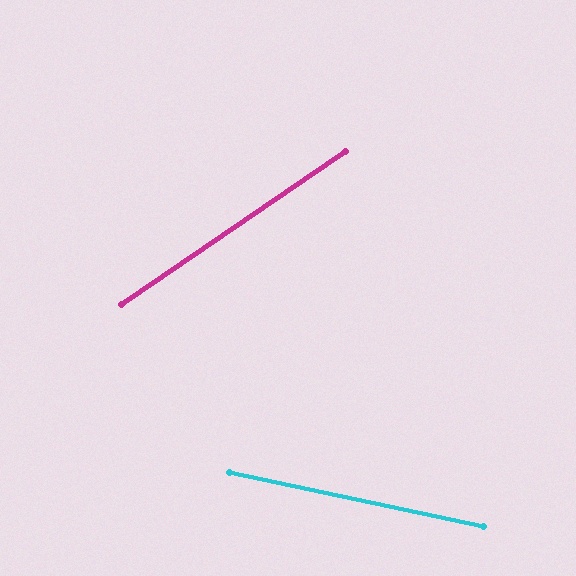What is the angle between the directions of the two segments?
Approximately 46 degrees.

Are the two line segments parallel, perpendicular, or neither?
Neither parallel nor perpendicular — they differ by about 46°.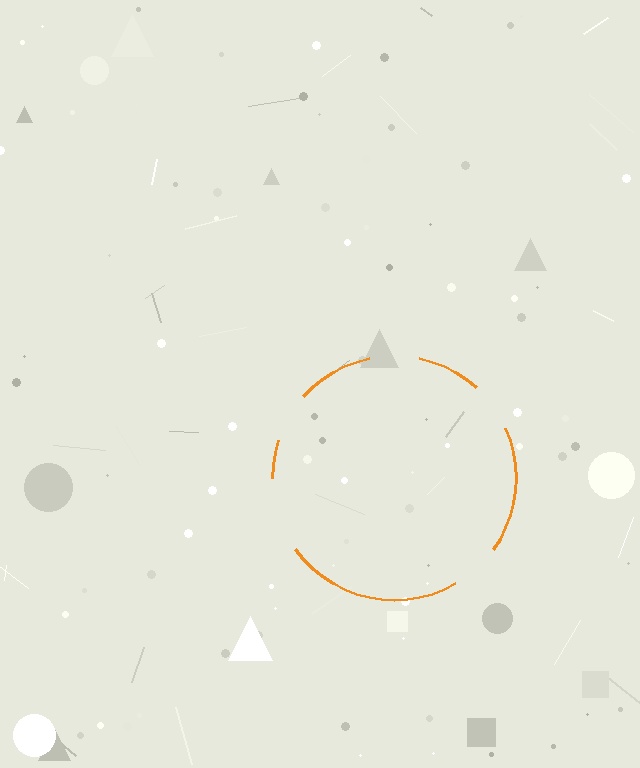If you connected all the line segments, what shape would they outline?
They would outline a circle.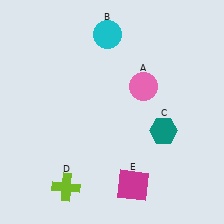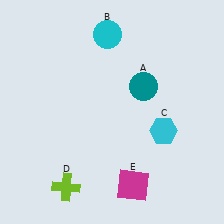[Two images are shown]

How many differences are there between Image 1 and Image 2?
There are 2 differences between the two images.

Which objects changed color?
A changed from pink to teal. C changed from teal to cyan.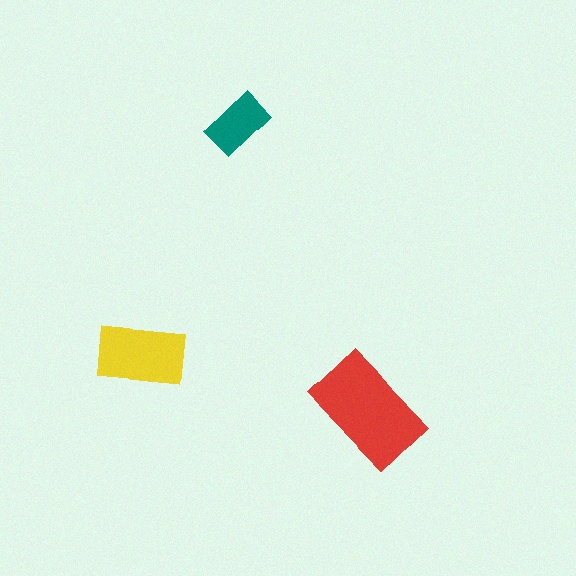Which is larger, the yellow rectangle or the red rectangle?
The red one.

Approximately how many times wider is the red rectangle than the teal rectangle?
About 2 times wider.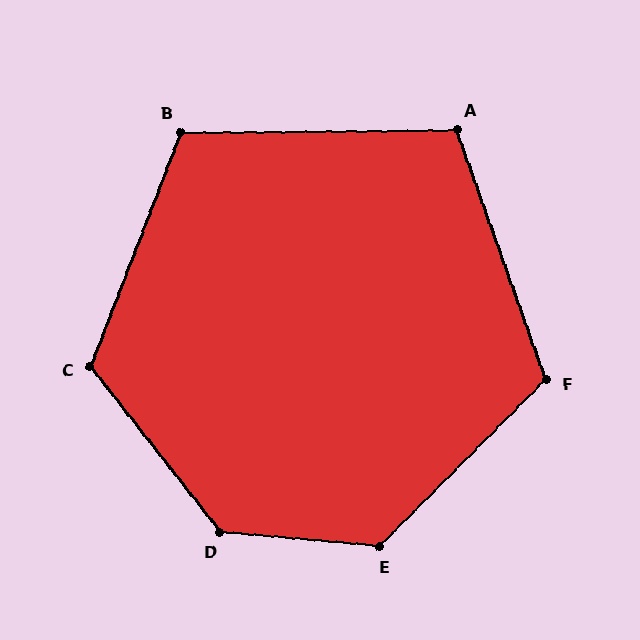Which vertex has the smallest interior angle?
A, at approximately 109 degrees.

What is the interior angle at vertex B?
Approximately 111 degrees (obtuse).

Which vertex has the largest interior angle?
D, at approximately 133 degrees.